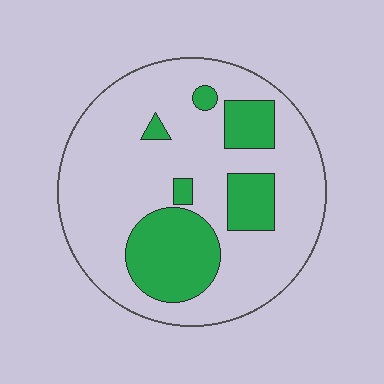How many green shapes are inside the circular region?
6.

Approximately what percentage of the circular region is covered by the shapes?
Approximately 25%.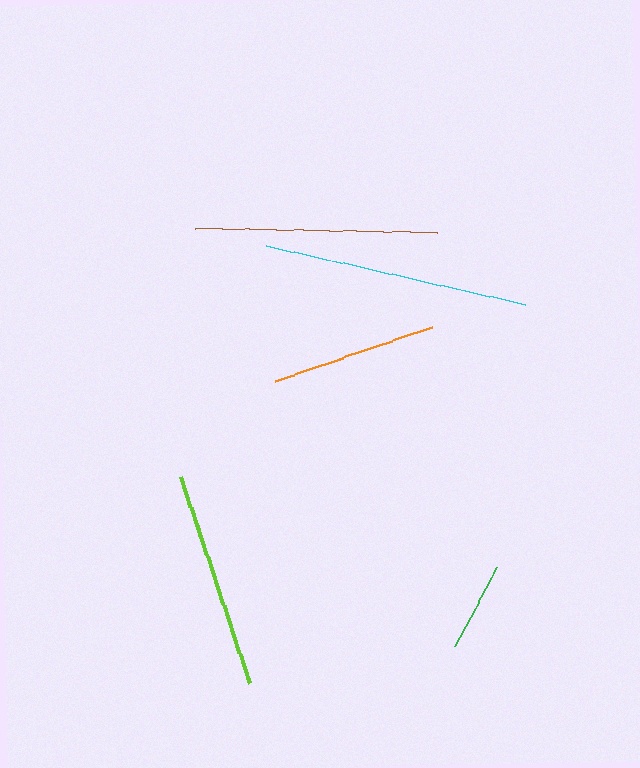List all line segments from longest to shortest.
From longest to shortest: cyan, brown, lime, orange, green.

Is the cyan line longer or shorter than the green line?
The cyan line is longer than the green line.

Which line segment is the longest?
The cyan line is the longest at approximately 266 pixels.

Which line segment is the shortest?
The green line is the shortest at approximately 89 pixels.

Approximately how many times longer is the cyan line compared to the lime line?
The cyan line is approximately 1.2 times the length of the lime line.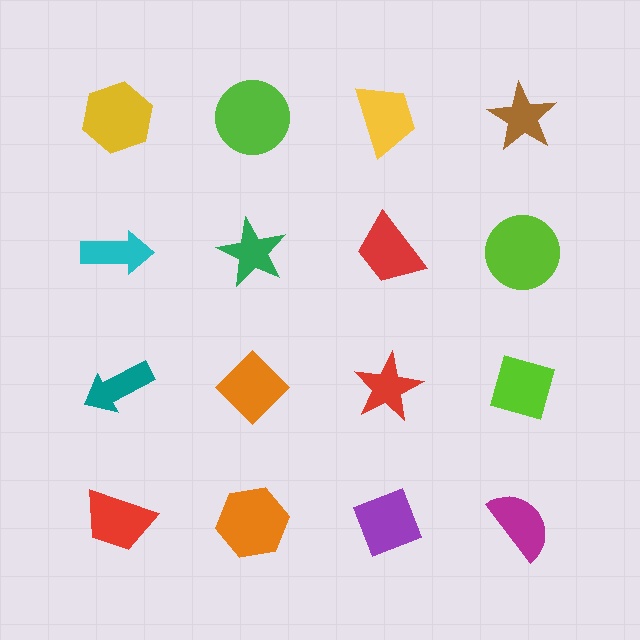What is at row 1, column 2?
A lime circle.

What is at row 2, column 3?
A red trapezoid.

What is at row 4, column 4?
A magenta semicircle.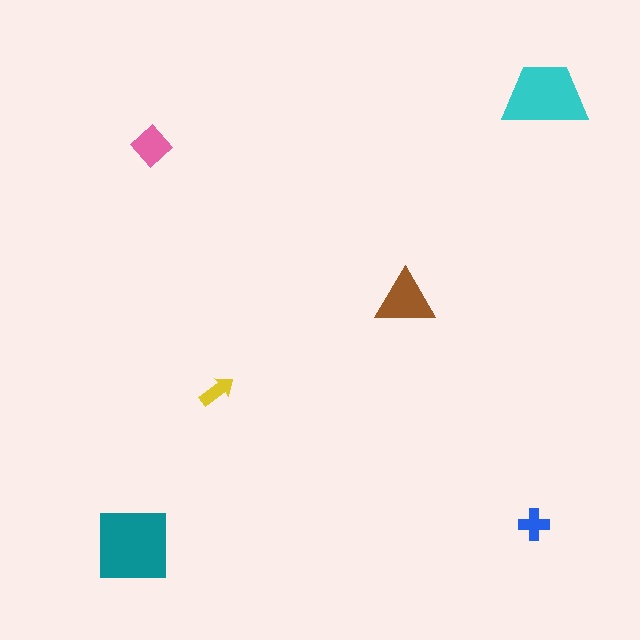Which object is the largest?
The teal square.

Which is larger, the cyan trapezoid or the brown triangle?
The cyan trapezoid.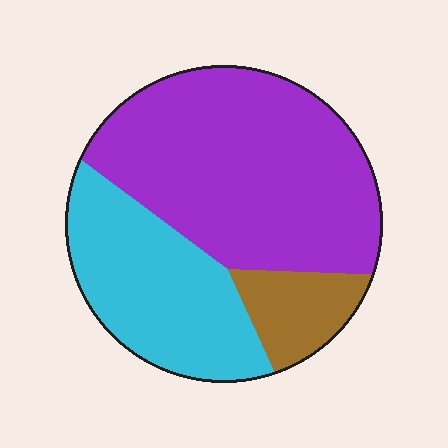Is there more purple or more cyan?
Purple.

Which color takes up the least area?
Brown, at roughly 10%.